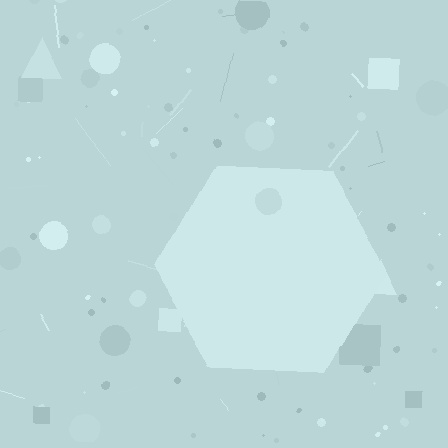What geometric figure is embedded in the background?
A hexagon is embedded in the background.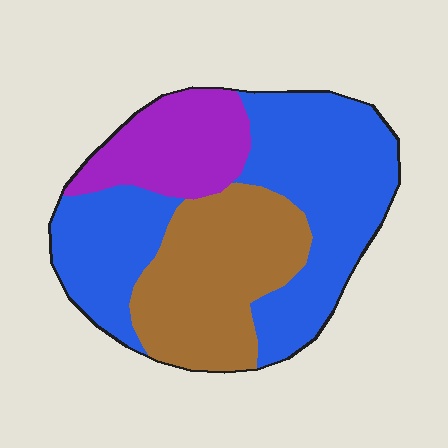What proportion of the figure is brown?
Brown covers 31% of the figure.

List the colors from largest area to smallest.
From largest to smallest: blue, brown, purple.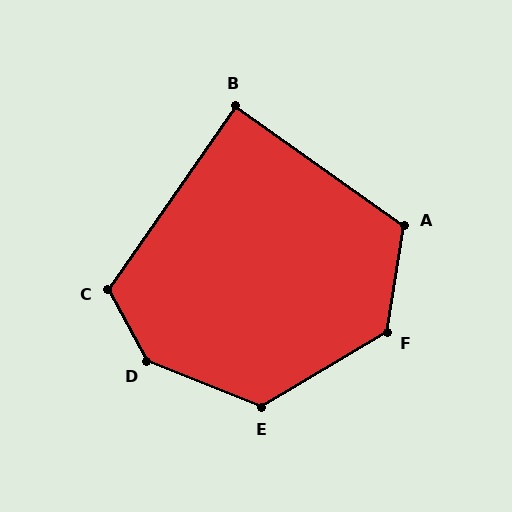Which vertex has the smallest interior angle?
B, at approximately 89 degrees.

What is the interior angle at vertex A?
Approximately 116 degrees (obtuse).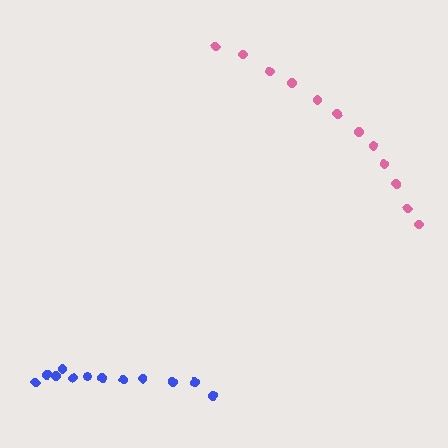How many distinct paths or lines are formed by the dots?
There are 2 distinct paths.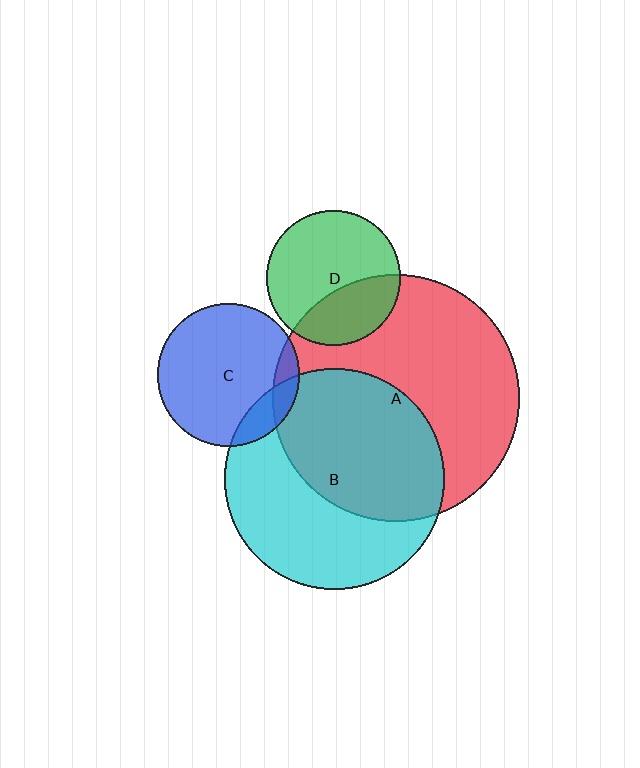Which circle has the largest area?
Circle A (red).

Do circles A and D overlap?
Yes.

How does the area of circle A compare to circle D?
Approximately 3.4 times.